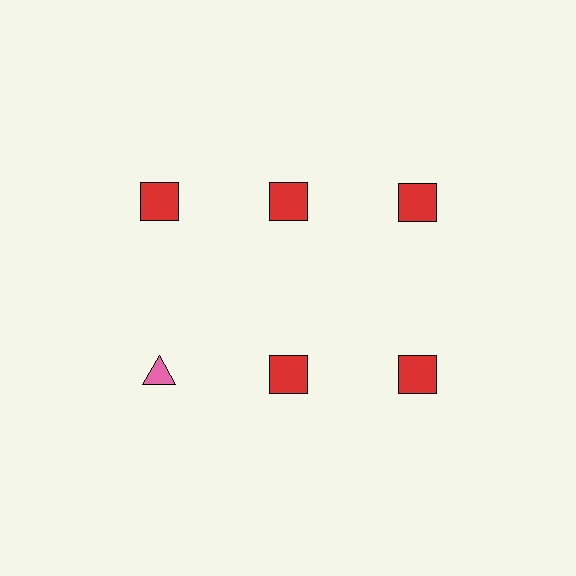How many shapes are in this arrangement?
There are 6 shapes arranged in a grid pattern.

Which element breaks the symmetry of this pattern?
The pink triangle in the second row, leftmost column breaks the symmetry. All other shapes are red squares.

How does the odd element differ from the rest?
It differs in both color (pink instead of red) and shape (triangle instead of square).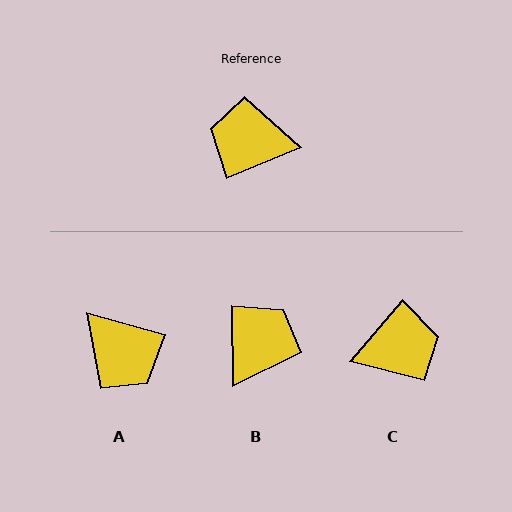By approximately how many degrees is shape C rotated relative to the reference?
Approximately 152 degrees clockwise.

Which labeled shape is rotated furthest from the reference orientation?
C, about 152 degrees away.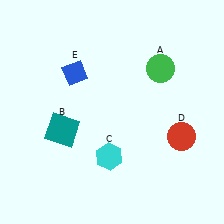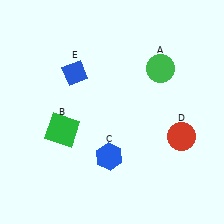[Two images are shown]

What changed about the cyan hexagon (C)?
In Image 1, C is cyan. In Image 2, it changed to blue.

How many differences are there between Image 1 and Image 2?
There are 2 differences between the two images.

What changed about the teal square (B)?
In Image 1, B is teal. In Image 2, it changed to green.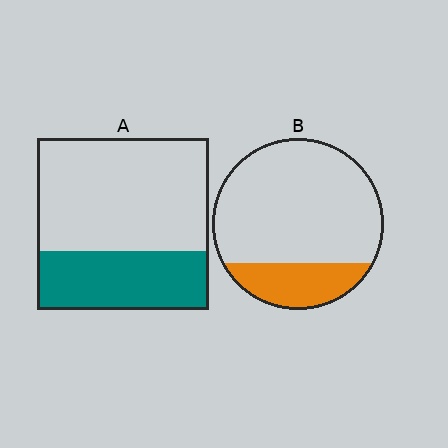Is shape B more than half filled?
No.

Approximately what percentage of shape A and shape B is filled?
A is approximately 35% and B is approximately 20%.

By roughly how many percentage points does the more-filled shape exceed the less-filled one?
By roughly 10 percentage points (A over B).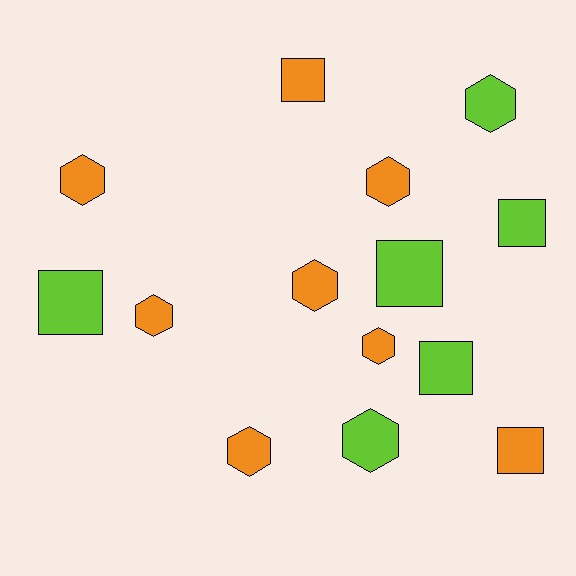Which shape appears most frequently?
Hexagon, with 8 objects.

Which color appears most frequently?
Orange, with 8 objects.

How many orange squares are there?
There are 2 orange squares.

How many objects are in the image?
There are 14 objects.